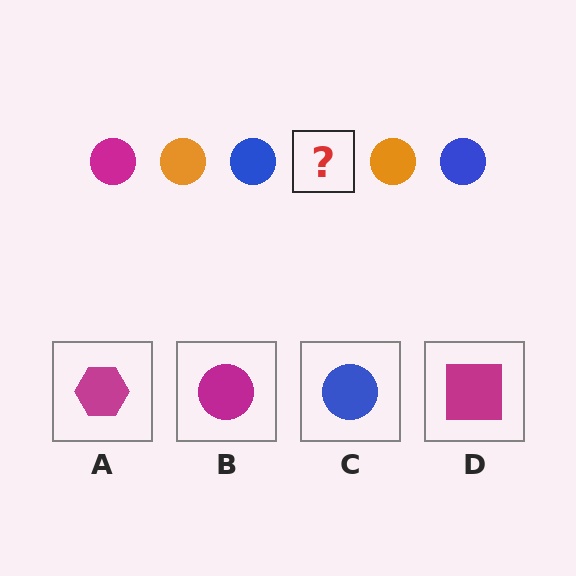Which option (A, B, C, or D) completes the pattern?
B.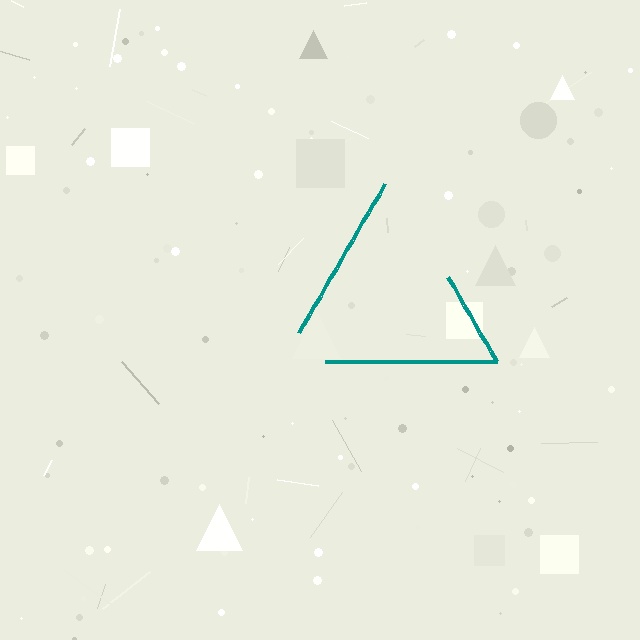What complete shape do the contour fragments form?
The contour fragments form a triangle.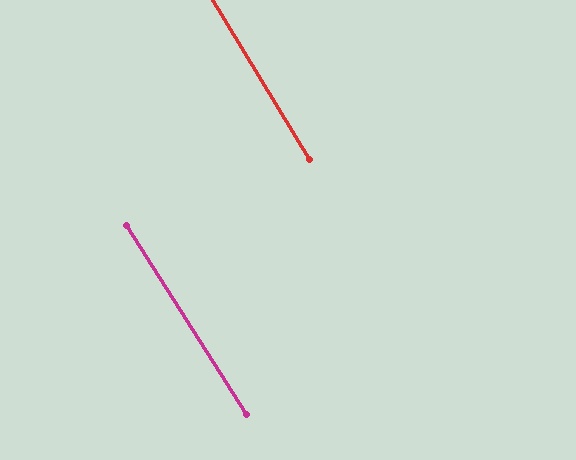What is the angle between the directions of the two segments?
Approximately 2 degrees.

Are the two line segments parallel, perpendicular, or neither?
Parallel — their directions differ by only 1.7°.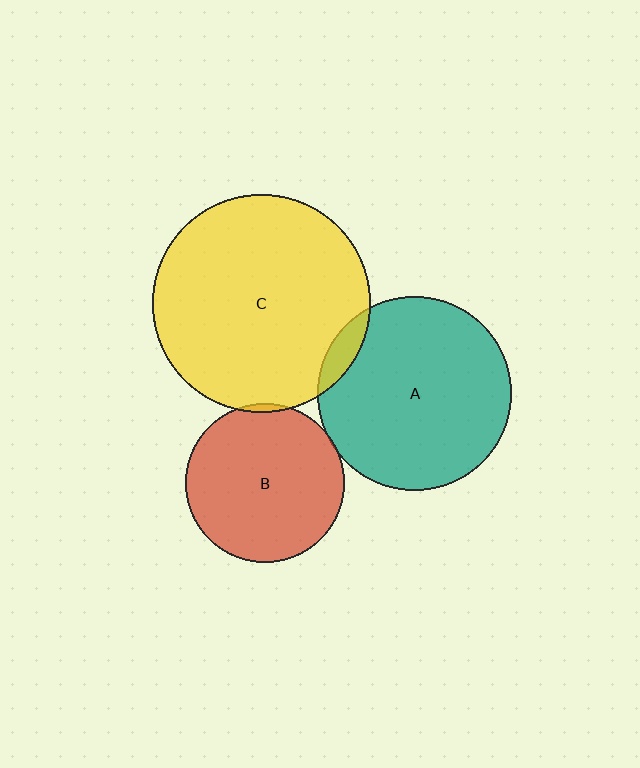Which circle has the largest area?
Circle C (yellow).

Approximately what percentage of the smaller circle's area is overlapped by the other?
Approximately 5%.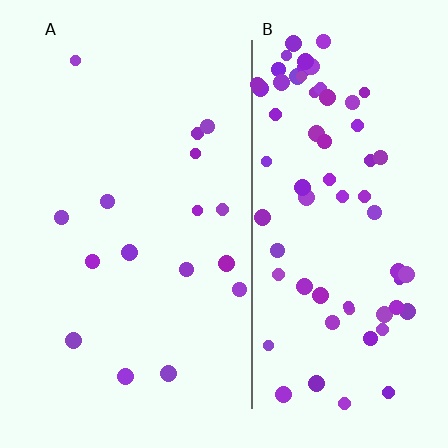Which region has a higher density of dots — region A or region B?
B (the right).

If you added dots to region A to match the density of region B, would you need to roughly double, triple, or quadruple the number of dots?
Approximately quadruple.